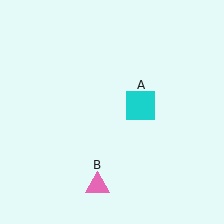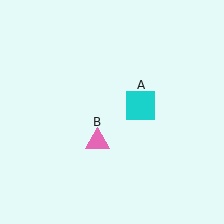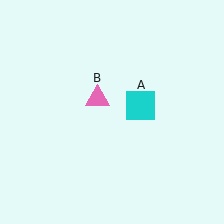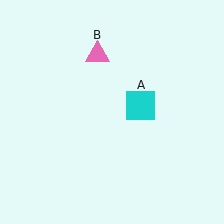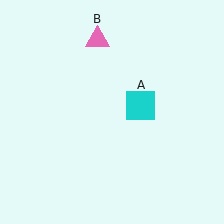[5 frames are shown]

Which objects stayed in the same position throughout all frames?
Cyan square (object A) remained stationary.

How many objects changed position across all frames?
1 object changed position: pink triangle (object B).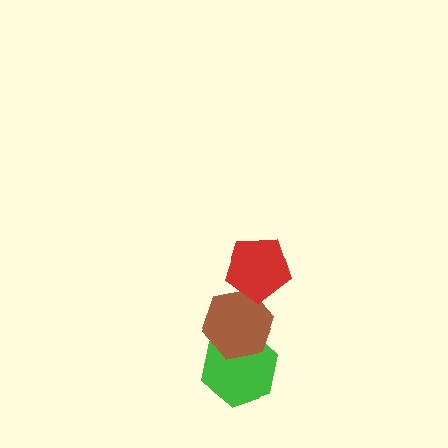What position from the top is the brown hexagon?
The brown hexagon is 2nd from the top.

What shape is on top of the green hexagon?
The brown hexagon is on top of the green hexagon.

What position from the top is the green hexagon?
The green hexagon is 3rd from the top.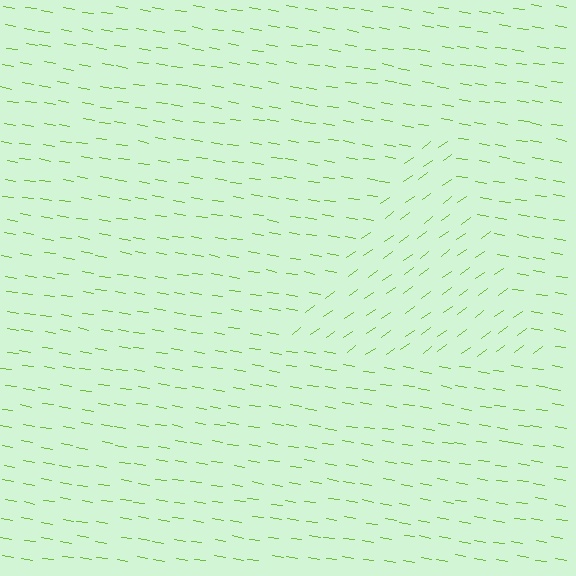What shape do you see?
I see a triangle.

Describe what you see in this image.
The image is filled with small lime line segments. A triangle region in the image has lines oriented differently from the surrounding lines, creating a visible texture boundary.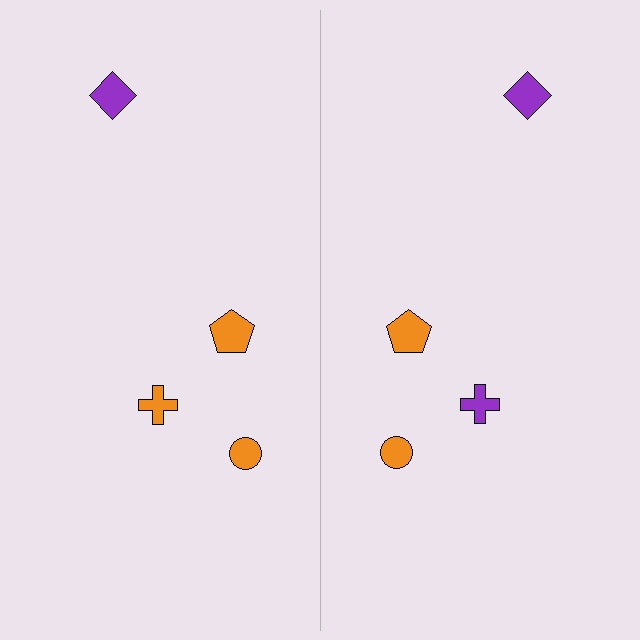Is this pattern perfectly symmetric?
No, the pattern is not perfectly symmetric. The purple cross on the right side breaks the symmetry — its mirror counterpart is orange.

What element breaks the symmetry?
The purple cross on the right side breaks the symmetry — its mirror counterpart is orange.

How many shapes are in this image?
There are 8 shapes in this image.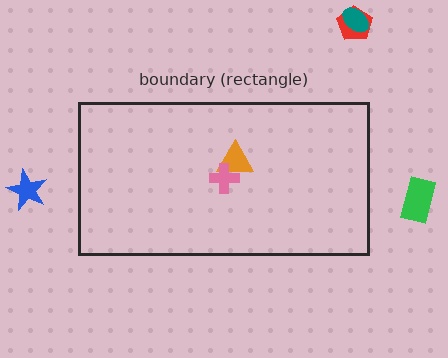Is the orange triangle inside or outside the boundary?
Inside.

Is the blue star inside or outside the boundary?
Outside.